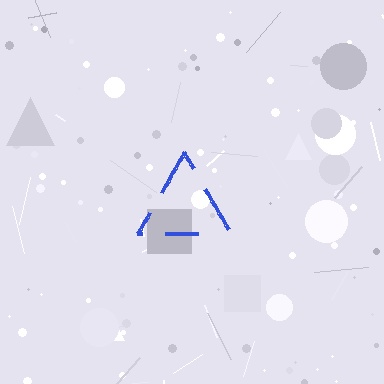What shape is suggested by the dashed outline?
The dashed outline suggests a triangle.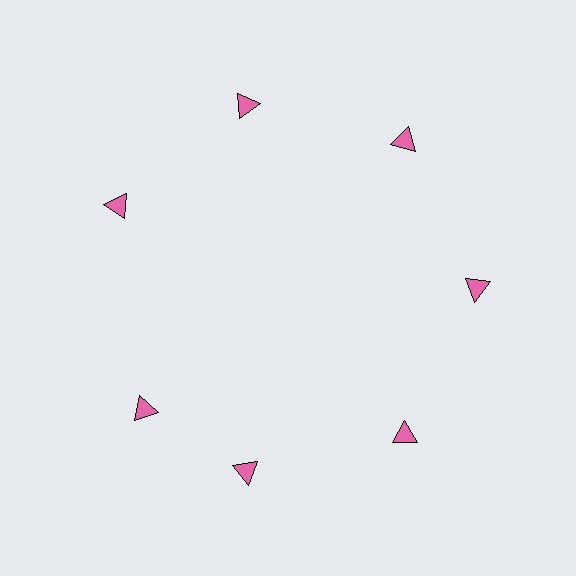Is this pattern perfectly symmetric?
No. The 7 pink triangles are arranged in a ring, but one element near the 8 o'clock position is rotated out of alignment along the ring, breaking the 7-fold rotational symmetry.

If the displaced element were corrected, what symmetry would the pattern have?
It would have 7-fold rotational symmetry — the pattern would map onto itself every 51 degrees.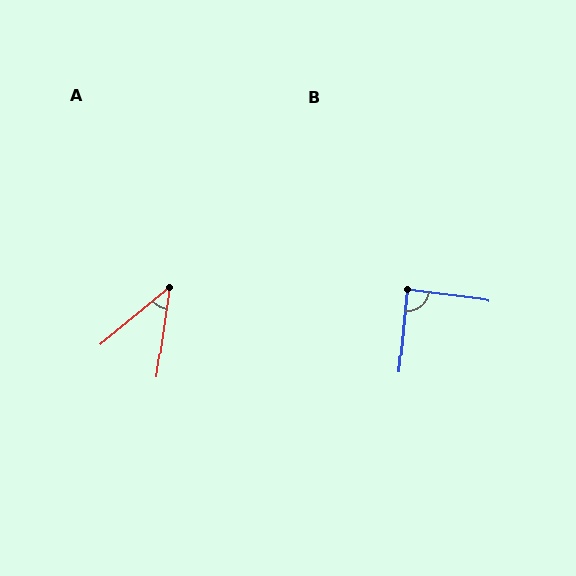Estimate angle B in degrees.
Approximately 88 degrees.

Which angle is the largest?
B, at approximately 88 degrees.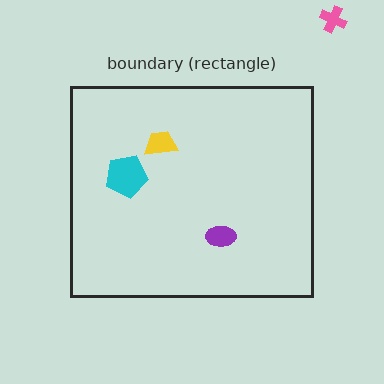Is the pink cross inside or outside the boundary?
Outside.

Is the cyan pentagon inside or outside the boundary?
Inside.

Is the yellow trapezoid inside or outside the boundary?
Inside.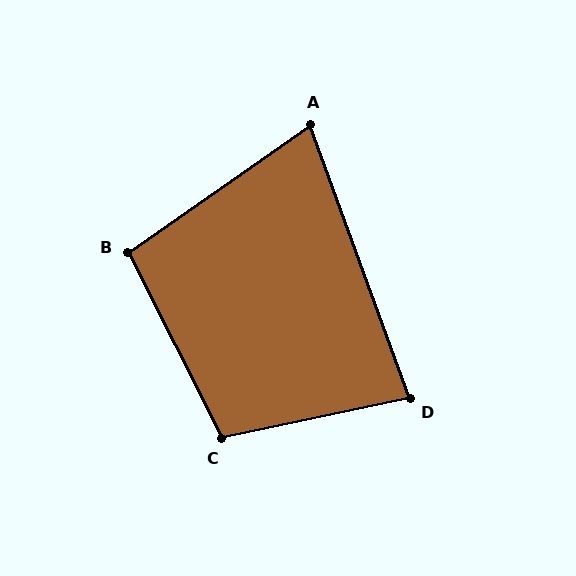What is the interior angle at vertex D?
Approximately 82 degrees (acute).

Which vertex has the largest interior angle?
C, at approximately 105 degrees.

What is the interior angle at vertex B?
Approximately 98 degrees (obtuse).